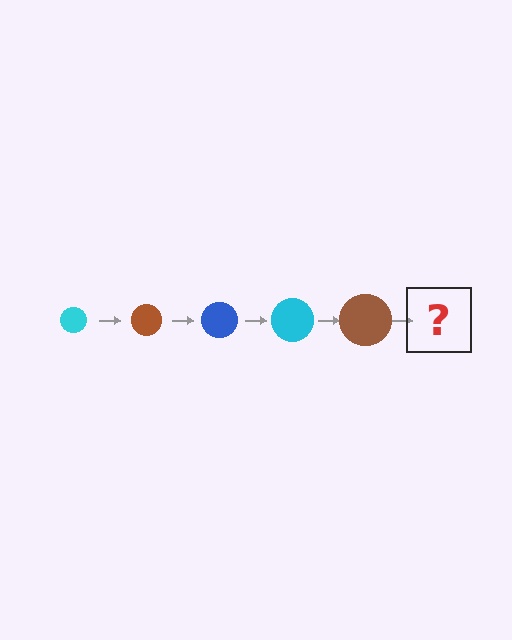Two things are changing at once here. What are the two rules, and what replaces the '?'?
The two rules are that the circle grows larger each step and the color cycles through cyan, brown, and blue. The '?' should be a blue circle, larger than the previous one.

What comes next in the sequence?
The next element should be a blue circle, larger than the previous one.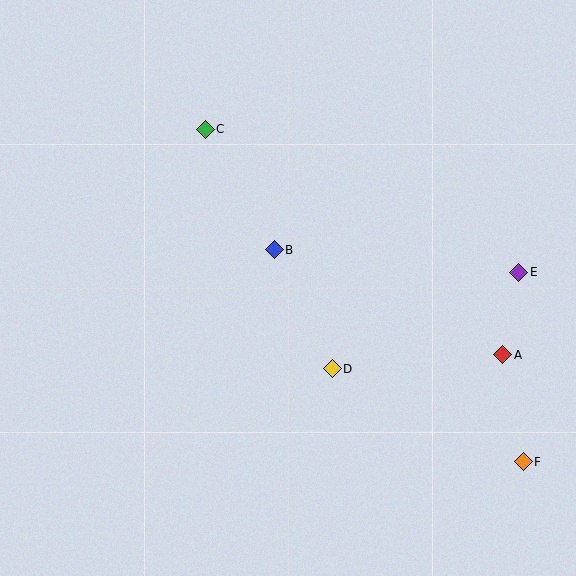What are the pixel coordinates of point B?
Point B is at (274, 250).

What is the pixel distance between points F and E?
The distance between F and E is 190 pixels.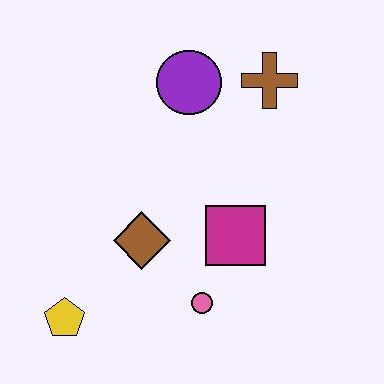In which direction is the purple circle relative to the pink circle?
The purple circle is above the pink circle.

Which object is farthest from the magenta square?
The yellow pentagon is farthest from the magenta square.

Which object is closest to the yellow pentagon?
The brown diamond is closest to the yellow pentagon.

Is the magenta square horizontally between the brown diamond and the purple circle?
No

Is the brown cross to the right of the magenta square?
Yes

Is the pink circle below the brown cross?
Yes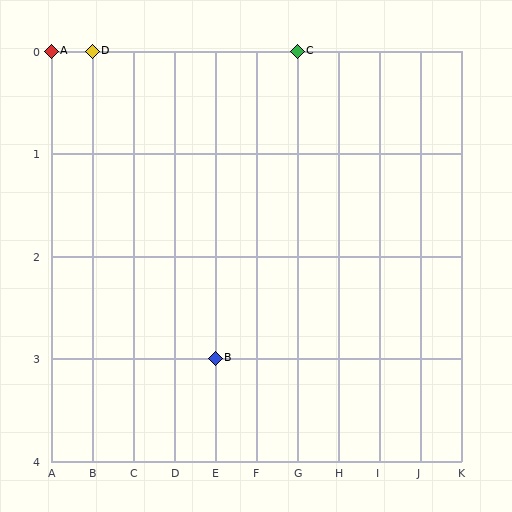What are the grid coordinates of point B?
Point B is at grid coordinates (E, 3).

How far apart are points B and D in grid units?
Points B and D are 3 columns and 3 rows apart (about 4.2 grid units diagonally).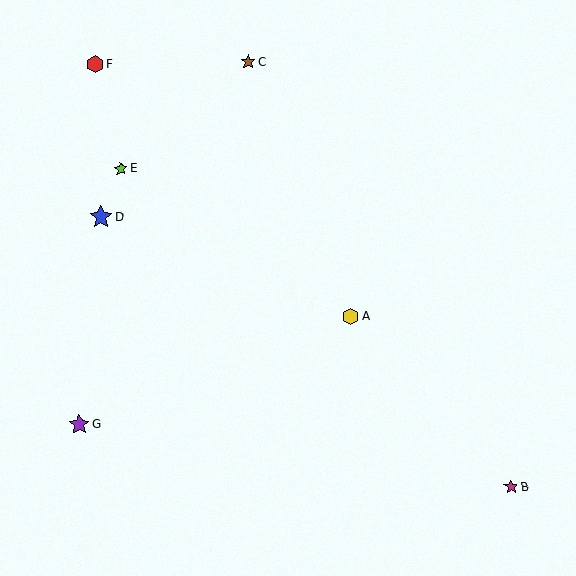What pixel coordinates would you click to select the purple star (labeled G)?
Click at (79, 424) to select the purple star G.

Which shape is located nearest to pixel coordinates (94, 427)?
The purple star (labeled G) at (79, 424) is nearest to that location.